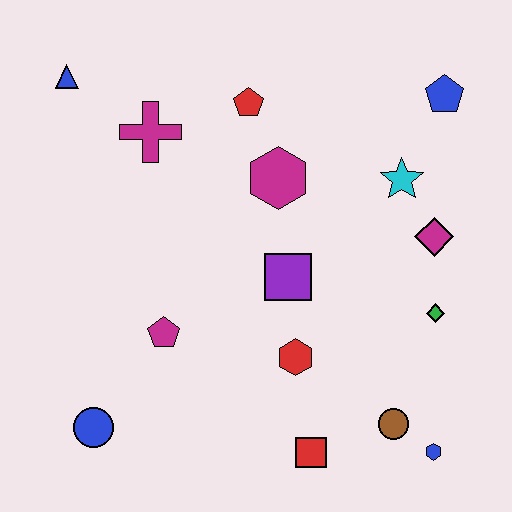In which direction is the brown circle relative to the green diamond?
The brown circle is below the green diamond.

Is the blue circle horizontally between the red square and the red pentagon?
No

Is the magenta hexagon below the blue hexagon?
No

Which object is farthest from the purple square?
The blue triangle is farthest from the purple square.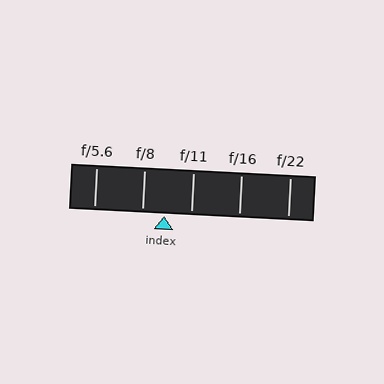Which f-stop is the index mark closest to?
The index mark is closest to f/8.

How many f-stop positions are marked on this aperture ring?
There are 5 f-stop positions marked.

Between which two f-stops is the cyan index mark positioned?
The index mark is between f/8 and f/11.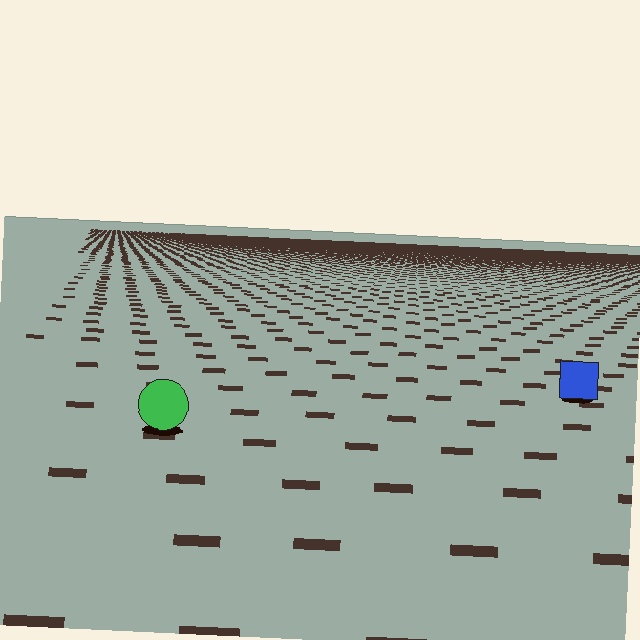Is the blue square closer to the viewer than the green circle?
No. The green circle is closer — you can tell from the texture gradient: the ground texture is coarser near it.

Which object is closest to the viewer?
The green circle is closest. The texture marks near it are larger and more spread out.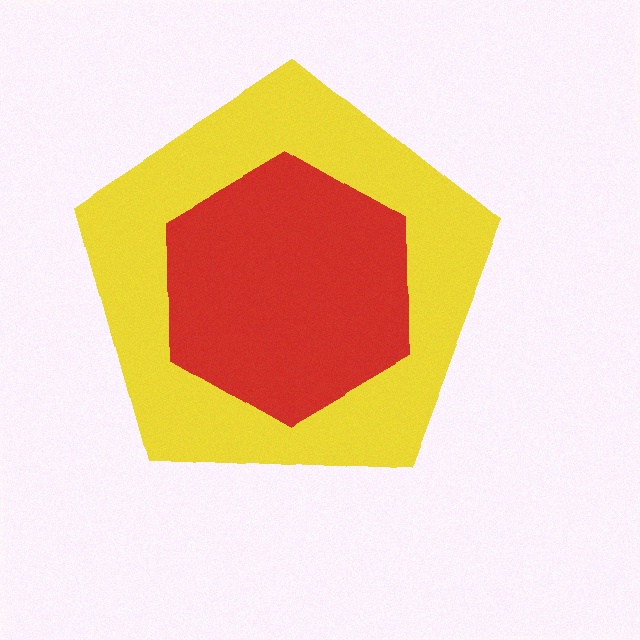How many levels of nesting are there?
2.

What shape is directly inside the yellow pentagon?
The red hexagon.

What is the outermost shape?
The yellow pentagon.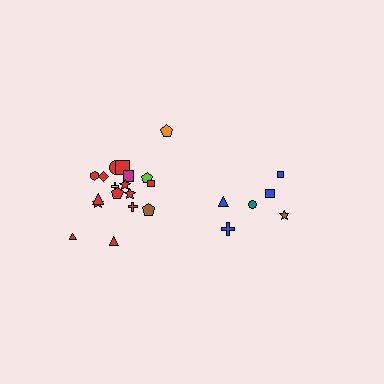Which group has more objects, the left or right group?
The left group.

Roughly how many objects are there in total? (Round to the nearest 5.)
Roughly 25 objects in total.